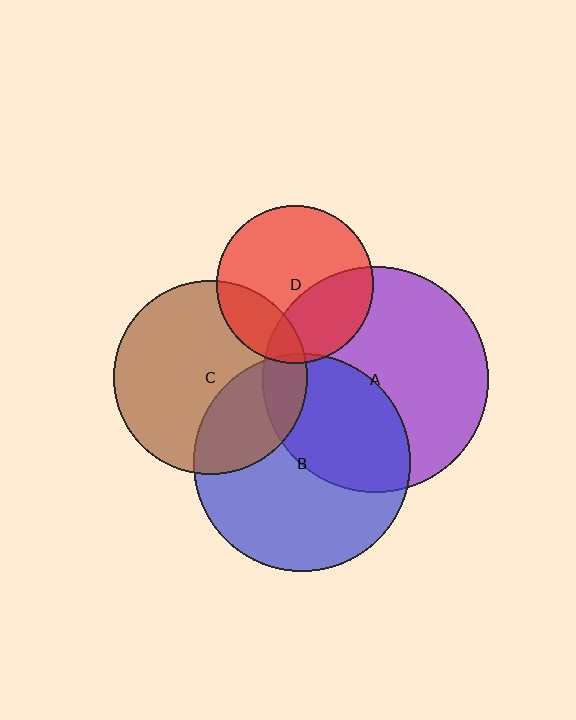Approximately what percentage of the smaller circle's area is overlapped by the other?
Approximately 35%.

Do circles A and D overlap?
Yes.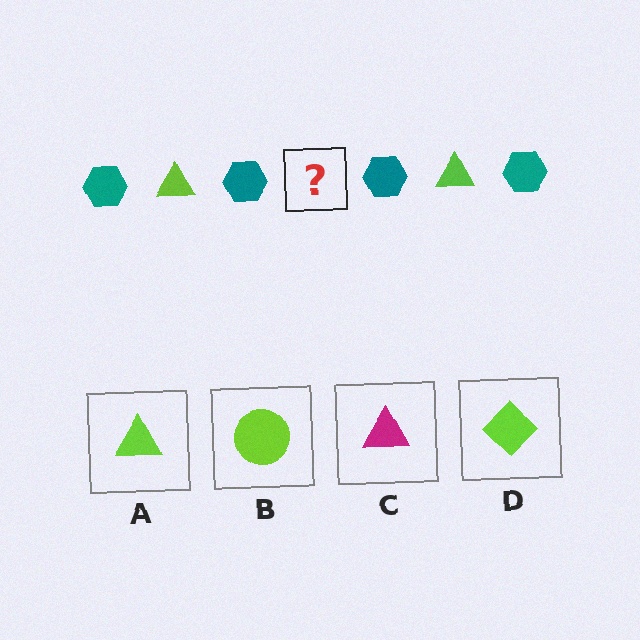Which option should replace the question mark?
Option A.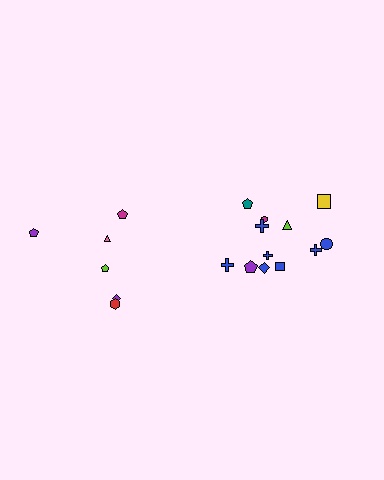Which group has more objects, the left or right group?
The right group.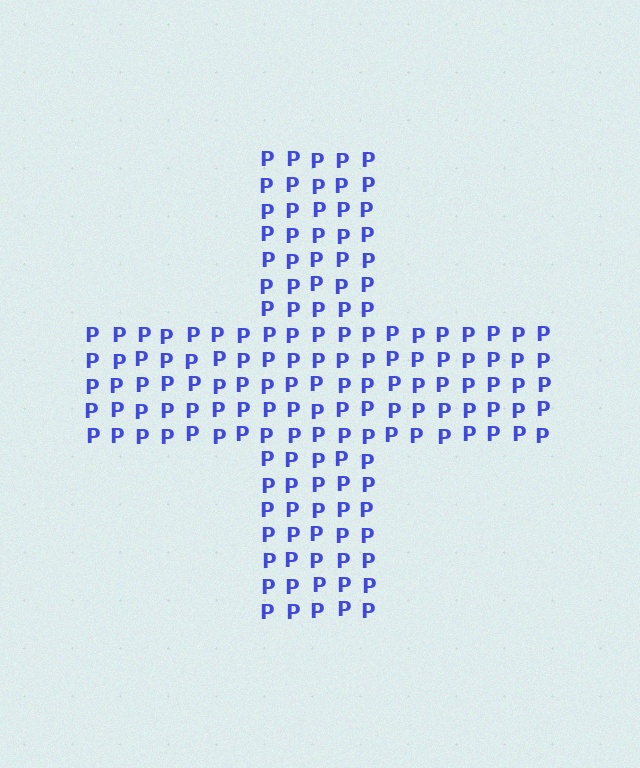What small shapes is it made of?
It is made of small letter P's.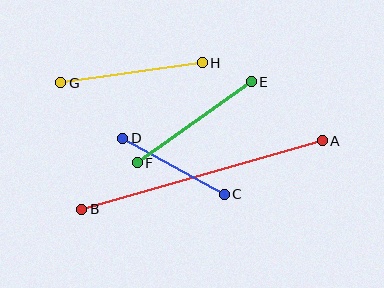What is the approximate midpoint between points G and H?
The midpoint is at approximately (132, 73) pixels.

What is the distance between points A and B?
The distance is approximately 250 pixels.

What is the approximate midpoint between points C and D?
The midpoint is at approximately (174, 166) pixels.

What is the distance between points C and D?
The distance is approximately 116 pixels.